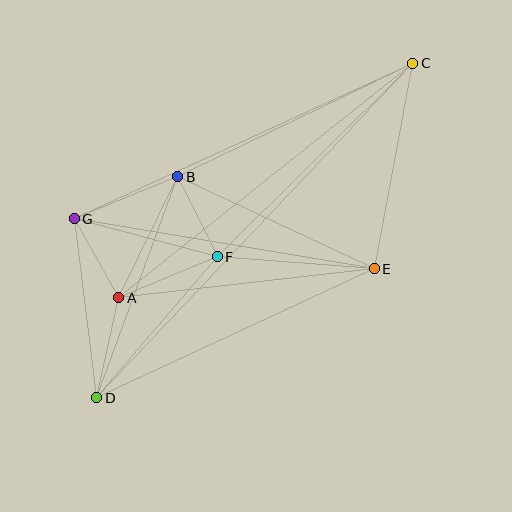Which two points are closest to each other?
Points B and F are closest to each other.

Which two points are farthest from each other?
Points C and D are farthest from each other.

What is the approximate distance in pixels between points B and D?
The distance between B and D is approximately 235 pixels.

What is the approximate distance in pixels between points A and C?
The distance between A and C is approximately 376 pixels.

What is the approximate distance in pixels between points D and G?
The distance between D and G is approximately 180 pixels.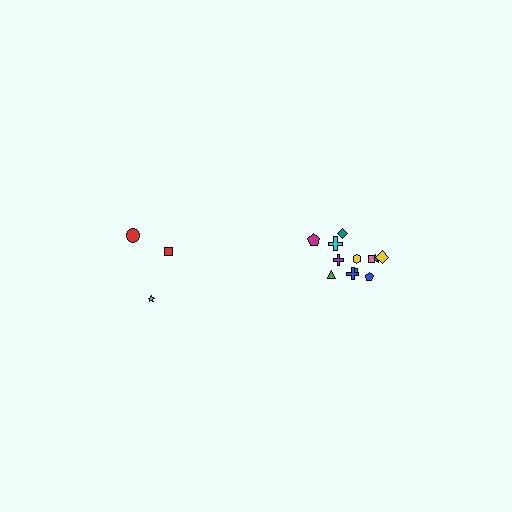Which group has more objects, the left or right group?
The right group.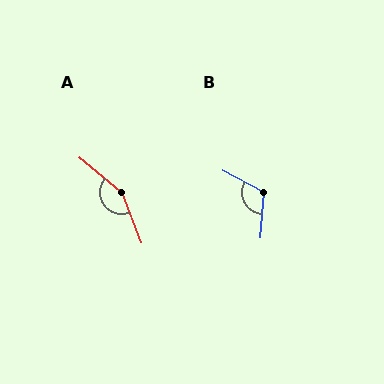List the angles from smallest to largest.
B (113°), A (151°).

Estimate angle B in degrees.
Approximately 113 degrees.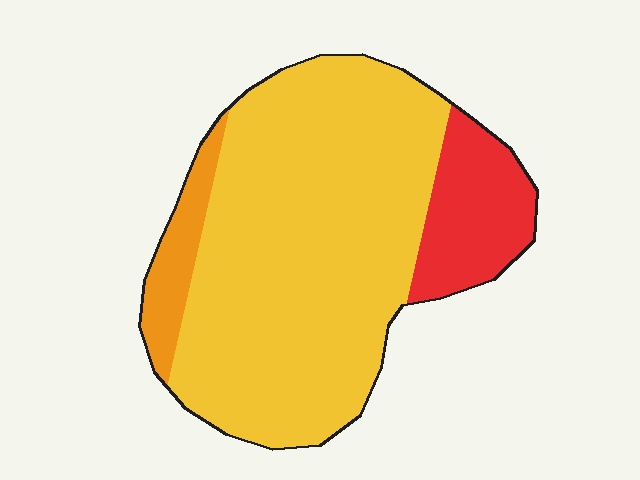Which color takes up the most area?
Yellow, at roughly 75%.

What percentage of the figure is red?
Red covers about 15% of the figure.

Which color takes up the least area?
Orange, at roughly 10%.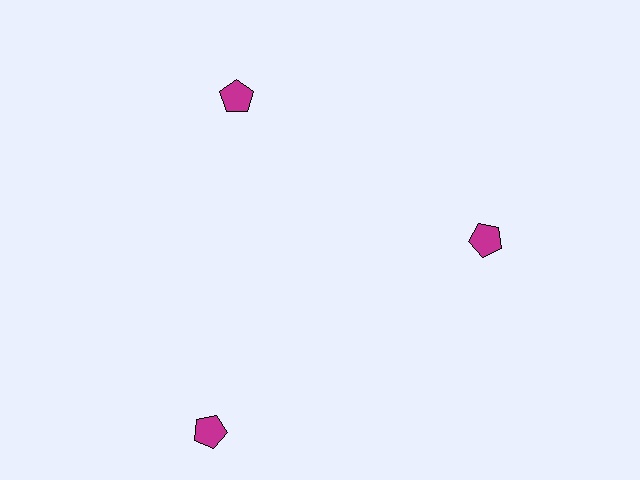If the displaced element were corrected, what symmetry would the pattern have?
It would have 3-fold rotational symmetry — the pattern would map onto itself every 120 degrees.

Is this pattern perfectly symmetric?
No. The 3 magenta pentagons are arranged in a ring, but one element near the 7 o'clock position is pushed outward from the center, breaking the 3-fold rotational symmetry.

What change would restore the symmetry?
The symmetry would be restored by moving it inward, back onto the ring so that all 3 pentagons sit at equal angles and equal distance from the center.